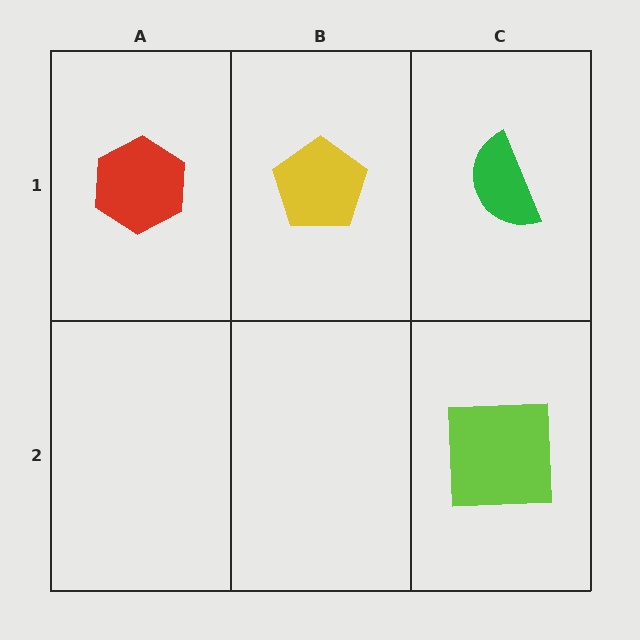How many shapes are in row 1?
3 shapes.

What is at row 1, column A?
A red hexagon.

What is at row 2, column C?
A lime square.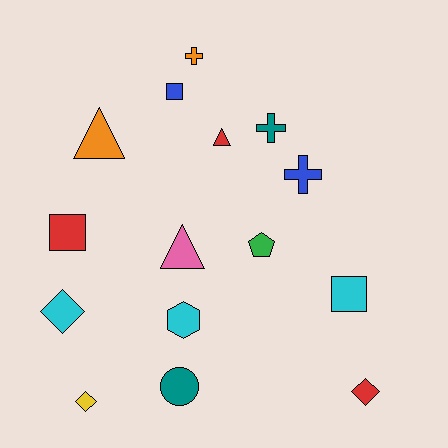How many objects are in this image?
There are 15 objects.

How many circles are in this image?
There is 1 circle.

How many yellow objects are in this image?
There is 1 yellow object.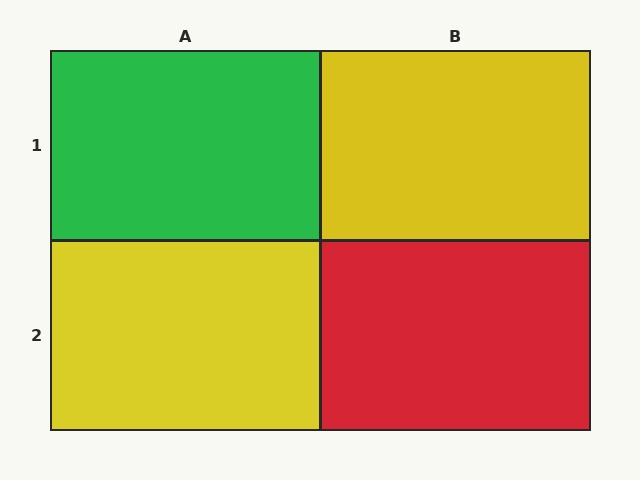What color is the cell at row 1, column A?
Green.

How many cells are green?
1 cell is green.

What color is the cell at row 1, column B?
Yellow.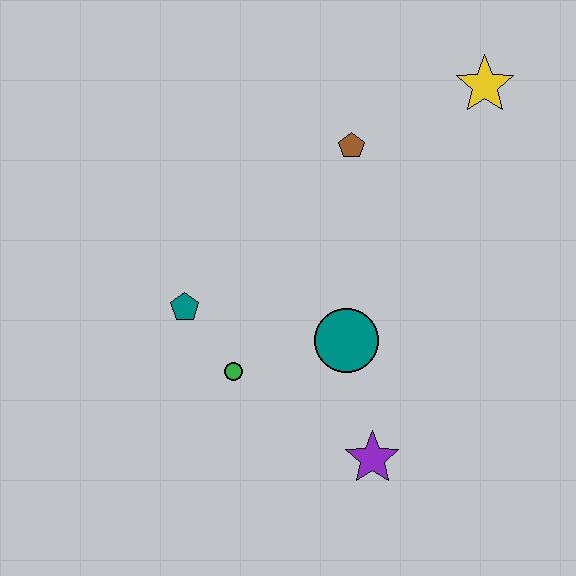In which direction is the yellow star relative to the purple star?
The yellow star is above the purple star.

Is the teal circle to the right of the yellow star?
No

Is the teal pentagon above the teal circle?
Yes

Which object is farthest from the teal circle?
The yellow star is farthest from the teal circle.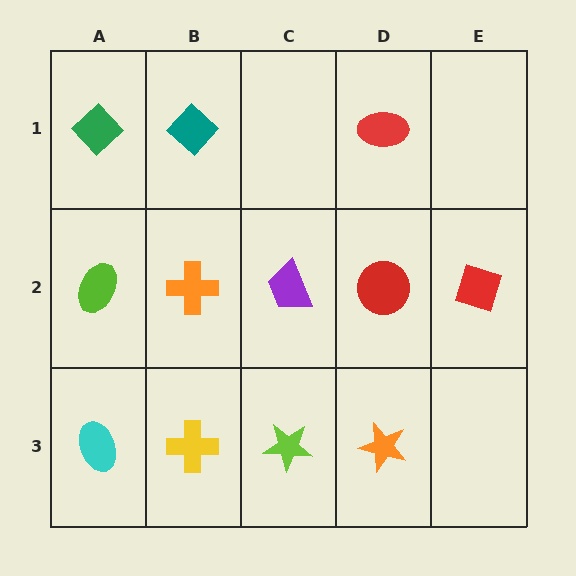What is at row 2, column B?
An orange cross.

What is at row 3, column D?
An orange star.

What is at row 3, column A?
A cyan ellipse.